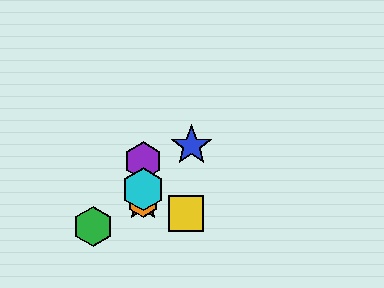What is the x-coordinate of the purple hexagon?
The purple hexagon is at x≈143.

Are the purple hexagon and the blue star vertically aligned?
No, the purple hexagon is at x≈143 and the blue star is at x≈192.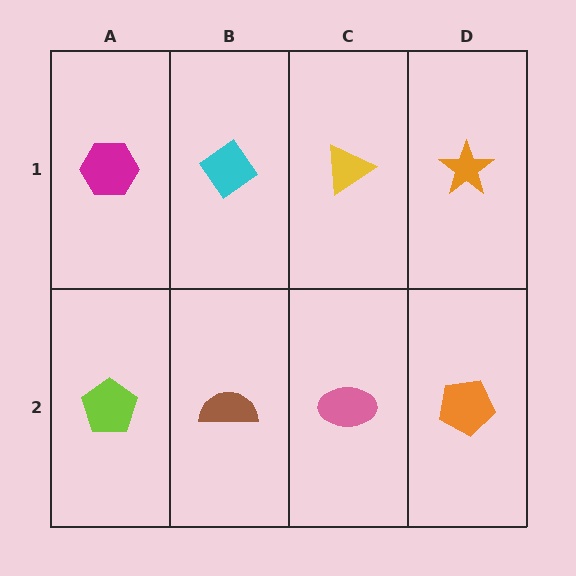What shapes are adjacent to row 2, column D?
An orange star (row 1, column D), a pink ellipse (row 2, column C).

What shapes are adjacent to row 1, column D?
An orange pentagon (row 2, column D), a yellow triangle (row 1, column C).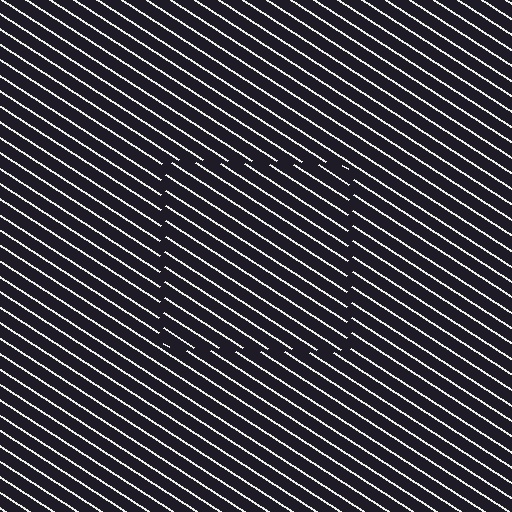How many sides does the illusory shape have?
4 sides — the line-ends trace a square.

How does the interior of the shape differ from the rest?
The interior of the shape contains the same grating, shifted by half a period — the contour is defined by the phase discontinuity where line-ends from the inner and outer gratings abut.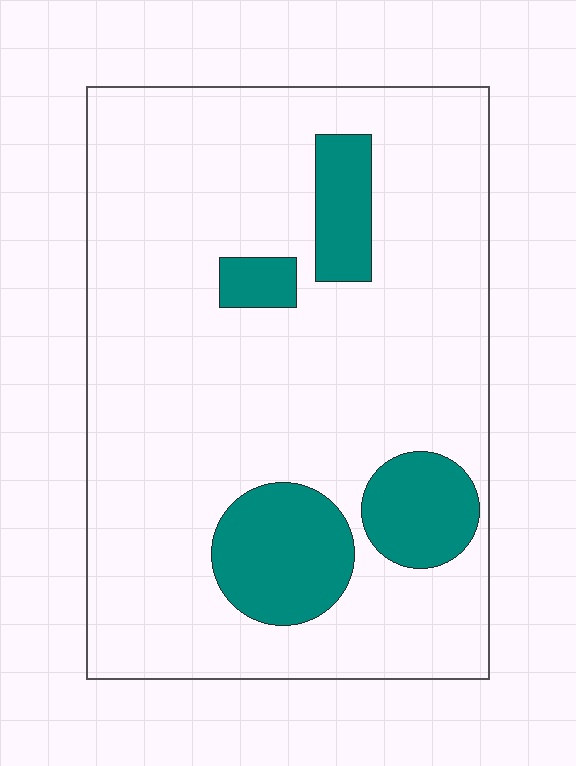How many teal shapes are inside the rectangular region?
4.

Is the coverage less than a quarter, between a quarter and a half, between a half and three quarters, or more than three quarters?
Less than a quarter.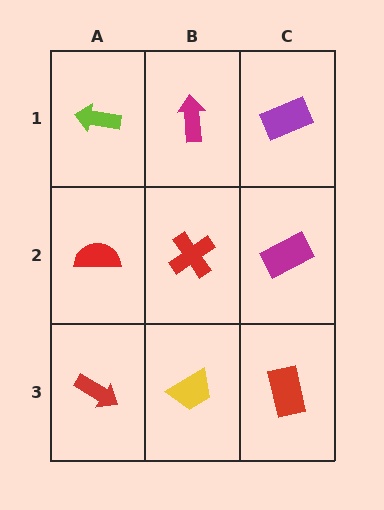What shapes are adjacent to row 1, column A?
A red semicircle (row 2, column A), a magenta arrow (row 1, column B).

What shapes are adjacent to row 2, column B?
A magenta arrow (row 1, column B), a yellow trapezoid (row 3, column B), a red semicircle (row 2, column A), a magenta rectangle (row 2, column C).